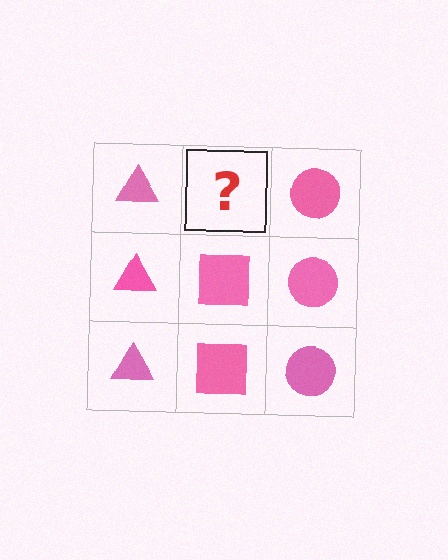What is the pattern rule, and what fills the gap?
The rule is that each column has a consistent shape. The gap should be filled with a pink square.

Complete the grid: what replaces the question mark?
The question mark should be replaced with a pink square.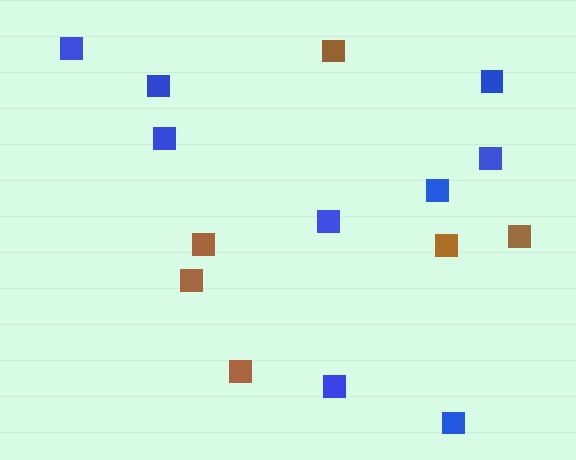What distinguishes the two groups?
There are 2 groups: one group of blue squares (9) and one group of brown squares (6).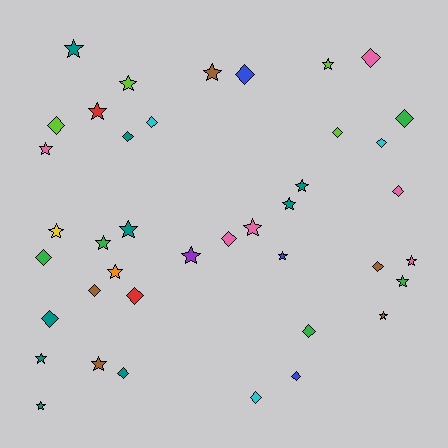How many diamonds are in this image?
There are 19 diamonds.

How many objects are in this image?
There are 40 objects.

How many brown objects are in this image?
There are 5 brown objects.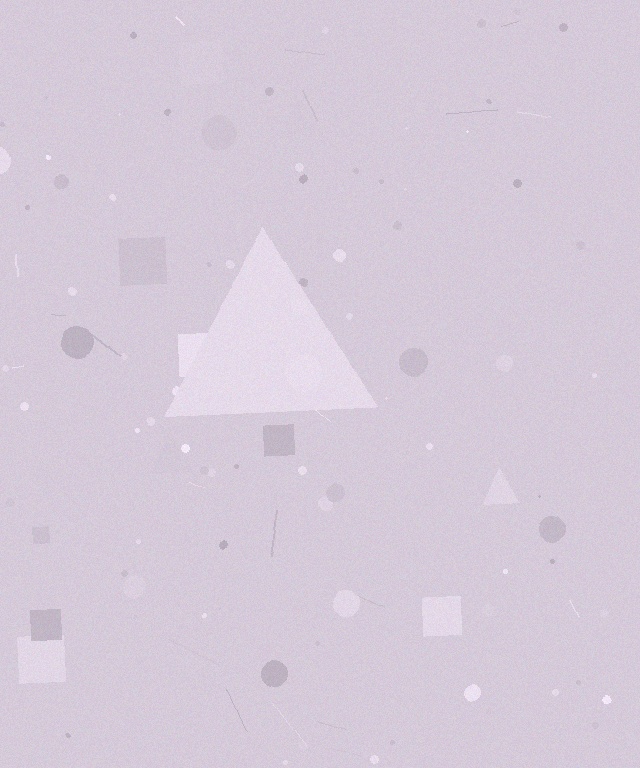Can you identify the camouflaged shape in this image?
The camouflaged shape is a triangle.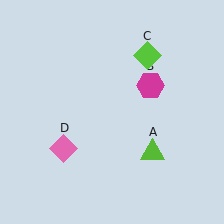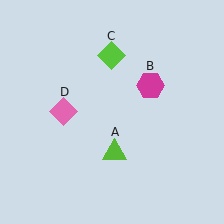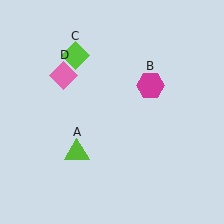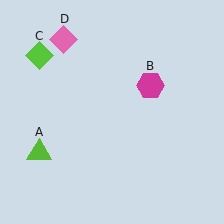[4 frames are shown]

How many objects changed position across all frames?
3 objects changed position: lime triangle (object A), lime diamond (object C), pink diamond (object D).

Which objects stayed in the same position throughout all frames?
Magenta hexagon (object B) remained stationary.